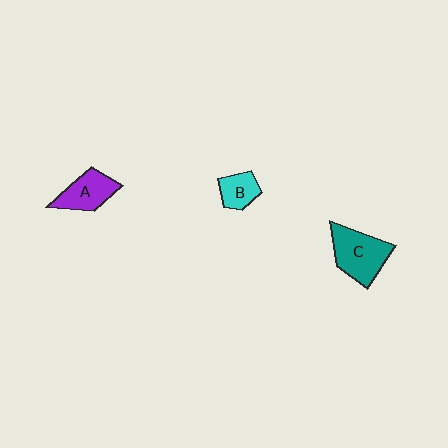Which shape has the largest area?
Shape C (teal).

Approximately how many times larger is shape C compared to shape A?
Approximately 1.3 times.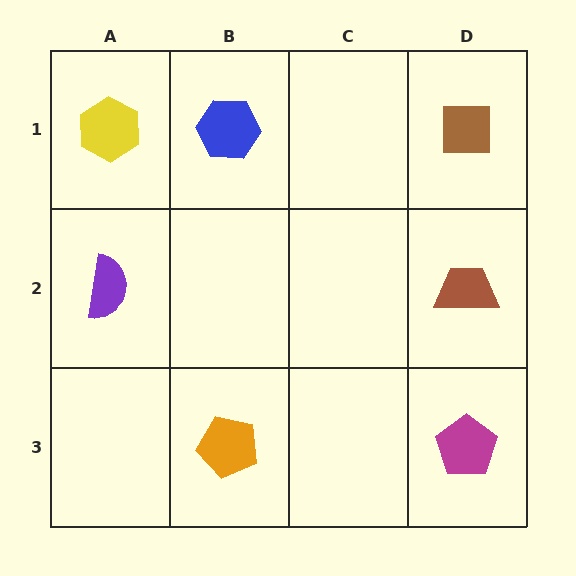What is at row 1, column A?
A yellow hexagon.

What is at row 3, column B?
An orange pentagon.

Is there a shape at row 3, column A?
No, that cell is empty.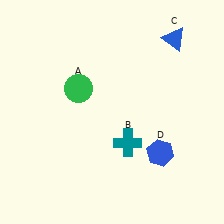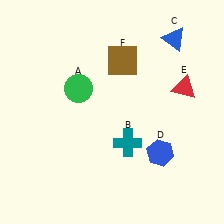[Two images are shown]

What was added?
A red triangle (E), a brown square (F) were added in Image 2.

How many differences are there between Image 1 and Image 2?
There are 2 differences between the two images.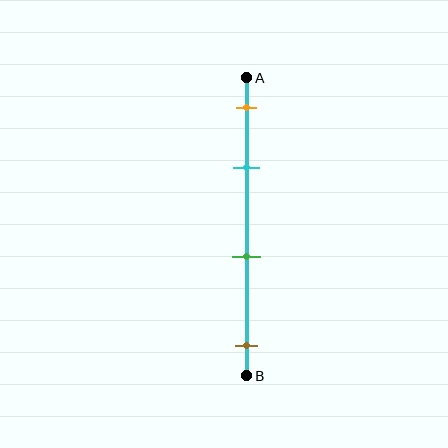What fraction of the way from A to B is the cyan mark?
The cyan mark is approximately 30% (0.3) of the way from A to B.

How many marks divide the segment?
There are 4 marks dividing the segment.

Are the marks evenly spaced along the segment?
No, the marks are not evenly spaced.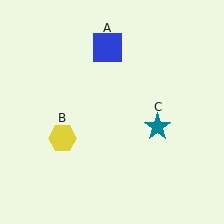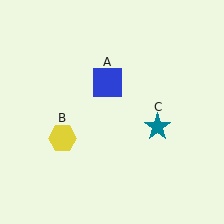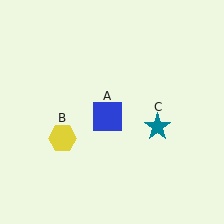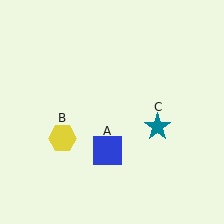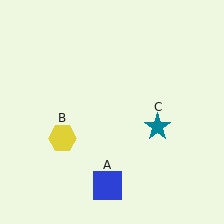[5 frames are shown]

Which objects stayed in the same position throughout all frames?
Yellow hexagon (object B) and teal star (object C) remained stationary.